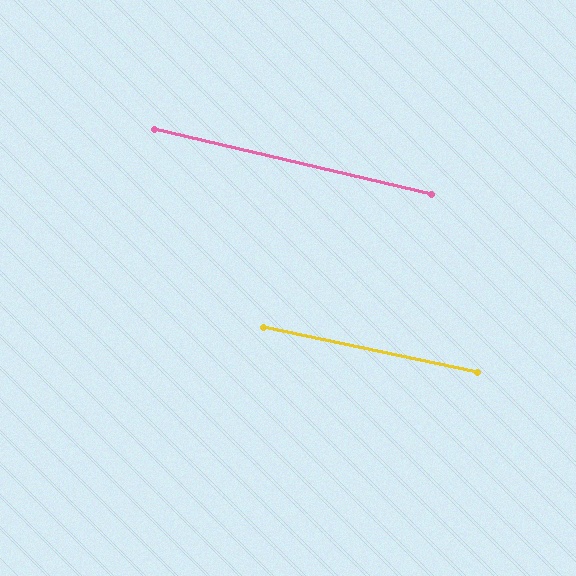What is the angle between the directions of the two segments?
Approximately 1 degree.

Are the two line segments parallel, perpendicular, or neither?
Parallel — their directions differ by only 1.5°.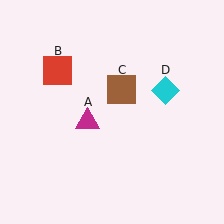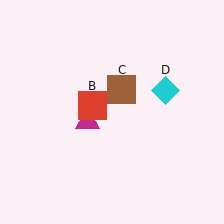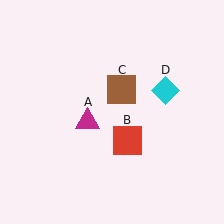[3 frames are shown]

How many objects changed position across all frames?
1 object changed position: red square (object B).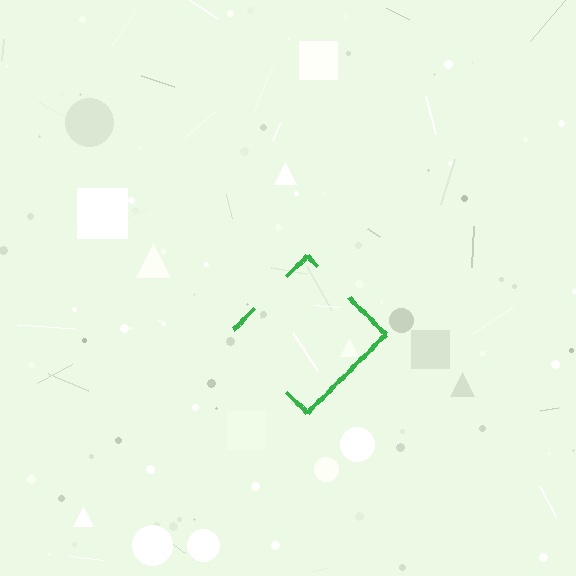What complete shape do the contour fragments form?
The contour fragments form a diamond.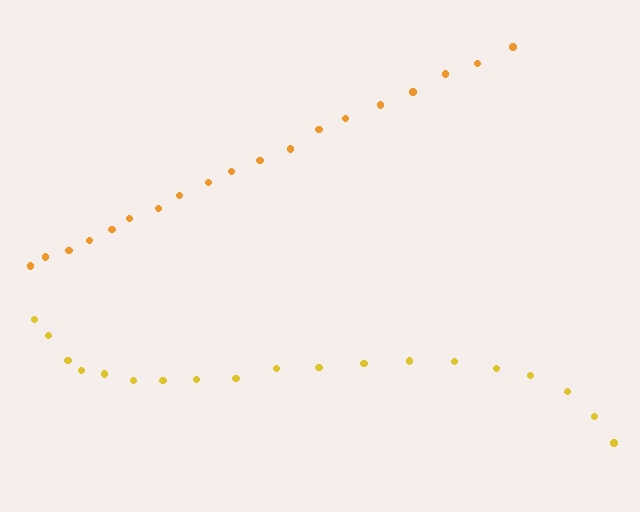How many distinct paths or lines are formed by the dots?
There are 2 distinct paths.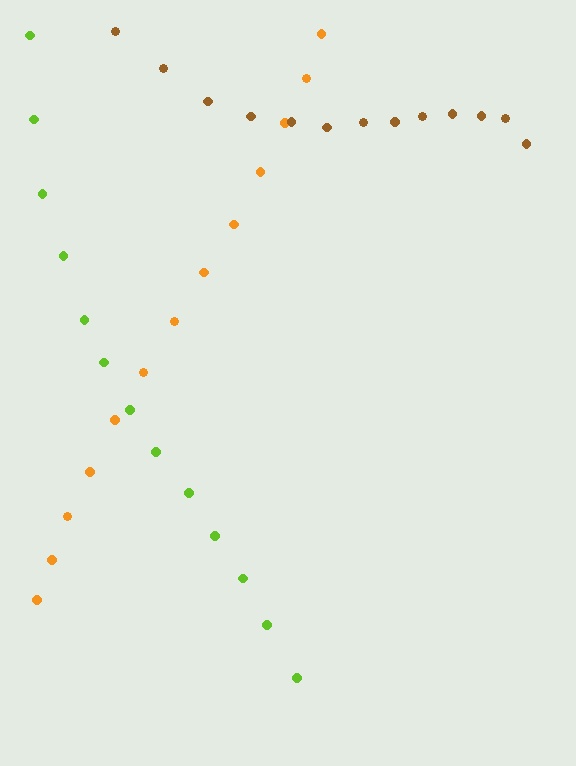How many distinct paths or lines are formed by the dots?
There are 3 distinct paths.